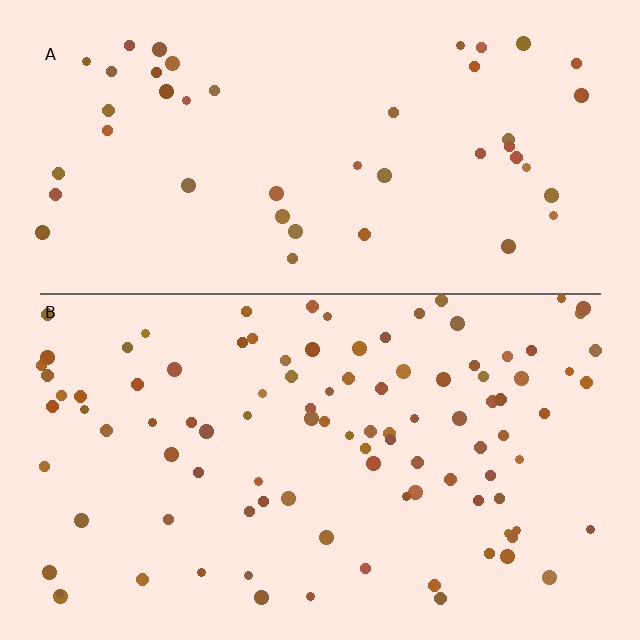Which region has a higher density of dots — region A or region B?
B (the bottom).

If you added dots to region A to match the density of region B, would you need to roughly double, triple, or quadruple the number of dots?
Approximately double.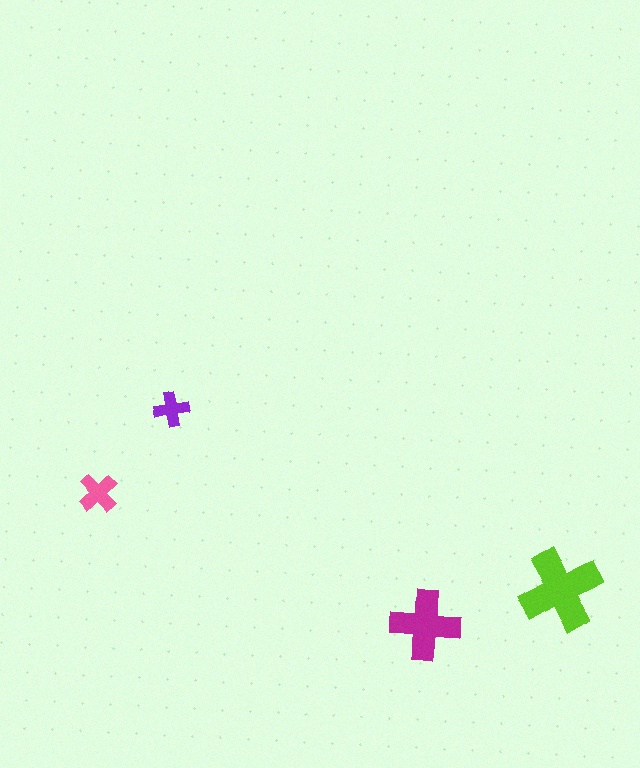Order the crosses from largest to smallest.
the lime one, the magenta one, the pink one, the purple one.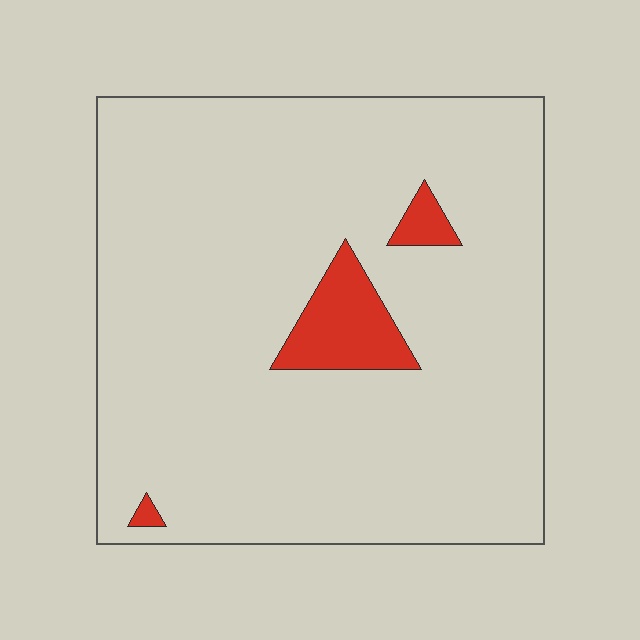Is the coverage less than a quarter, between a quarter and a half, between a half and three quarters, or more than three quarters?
Less than a quarter.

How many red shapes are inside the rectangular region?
3.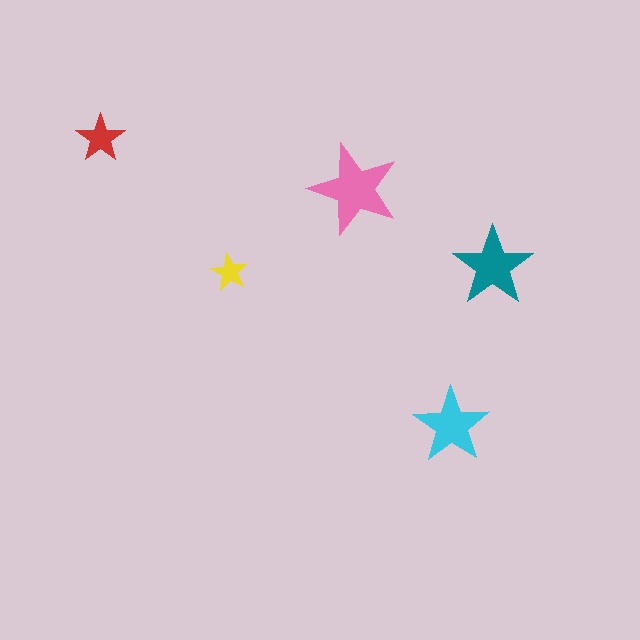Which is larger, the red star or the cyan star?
The cyan one.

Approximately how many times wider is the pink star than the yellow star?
About 2.5 times wider.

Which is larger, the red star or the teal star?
The teal one.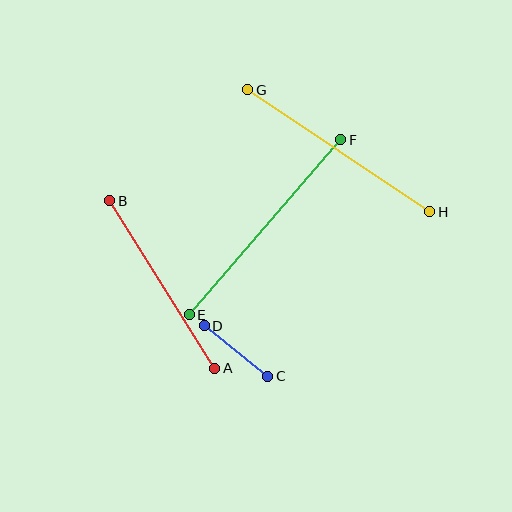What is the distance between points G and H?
The distance is approximately 219 pixels.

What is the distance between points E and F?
The distance is approximately 231 pixels.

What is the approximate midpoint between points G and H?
The midpoint is at approximately (339, 151) pixels.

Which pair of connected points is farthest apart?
Points E and F are farthest apart.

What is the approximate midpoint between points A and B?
The midpoint is at approximately (162, 284) pixels.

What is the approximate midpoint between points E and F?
The midpoint is at approximately (265, 227) pixels.